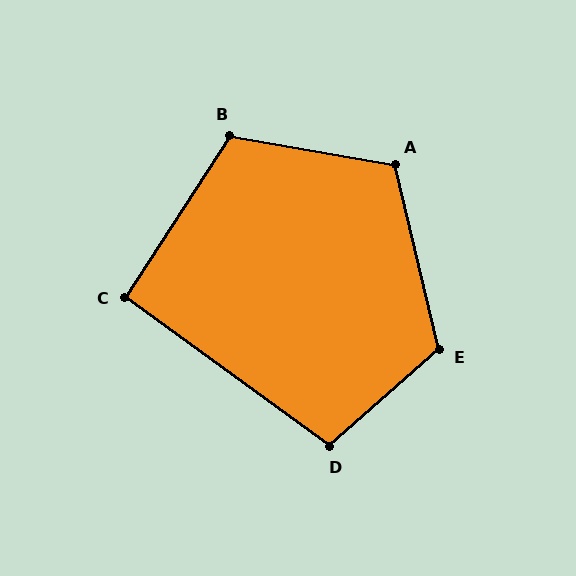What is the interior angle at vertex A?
Approximately 113 degrees (obtuse).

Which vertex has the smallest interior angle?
C, at approximately 93 degrees.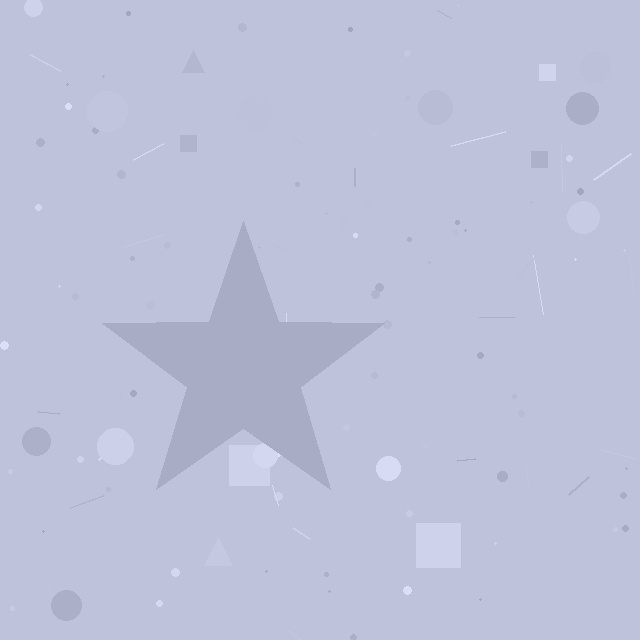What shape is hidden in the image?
A star is hidden in the image.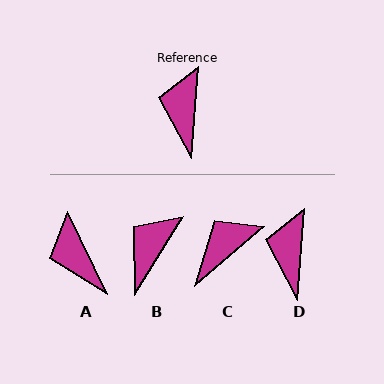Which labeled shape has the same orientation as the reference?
D.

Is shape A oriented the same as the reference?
No, it is off by about 30 degrees.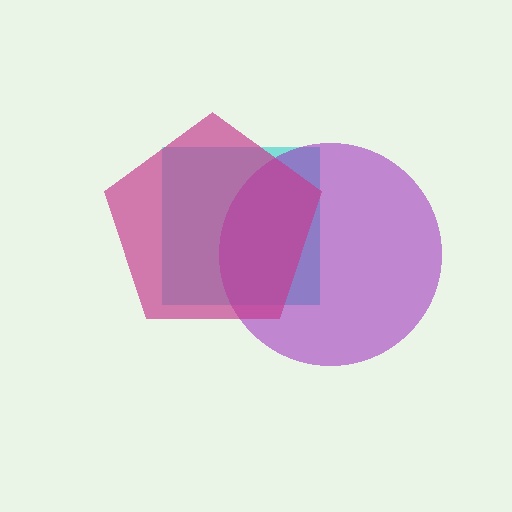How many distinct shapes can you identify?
There are 3 distinct shapes: a cyan square, a purple circle, a magenta pentagon.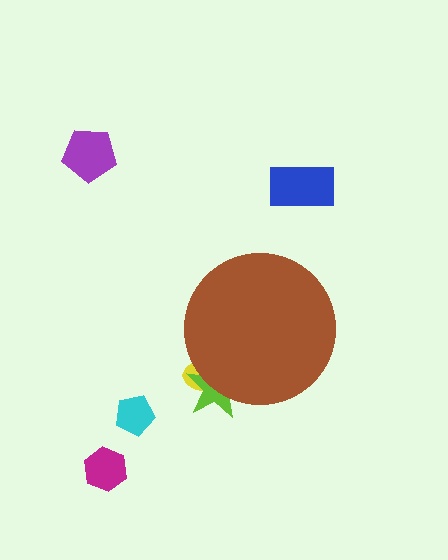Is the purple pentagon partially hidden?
No, the purple pentagon is fully visible.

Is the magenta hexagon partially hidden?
No, the magenta hexagon is fully visible.